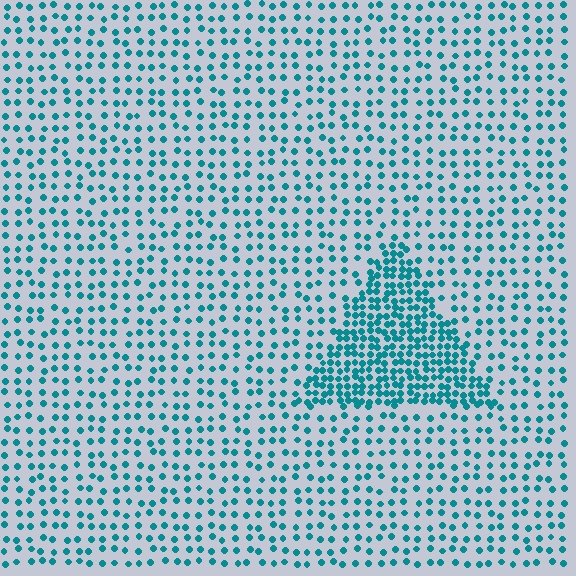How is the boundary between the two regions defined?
The boundary is defined by a change in element density (approximately 2.4x ratio). All elements are the same color, size, and shape.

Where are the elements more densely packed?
The elements are more densely packed inside the triangle boundary.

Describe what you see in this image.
The image contains small teal elements arranged at two different densities. A triangle-shaped region is visible where the elements are more densely packed than the surrounding area.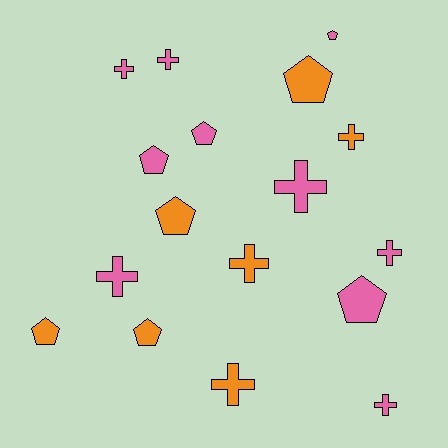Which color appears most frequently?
Pink, with 10 objects.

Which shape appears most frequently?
Cross, with 9 objects.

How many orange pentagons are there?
There are 4 orange pentagons.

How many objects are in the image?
There are 17 objects.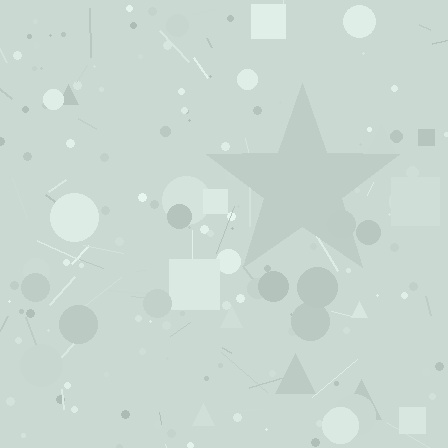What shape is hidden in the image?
A star is hidden in the image.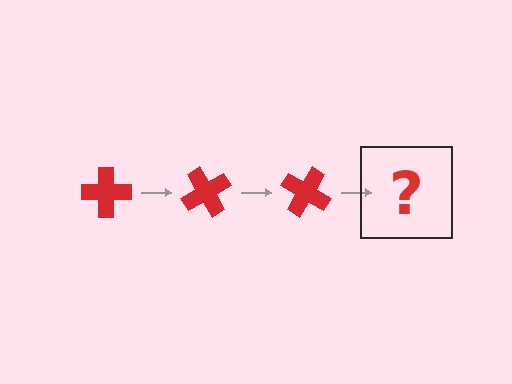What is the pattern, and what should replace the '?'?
The pattern is that the cross rotates 60 degrees each step. The '?' should be a red cross rotated 180 degrees.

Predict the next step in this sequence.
The next step is a red cross rotated 180 degrees.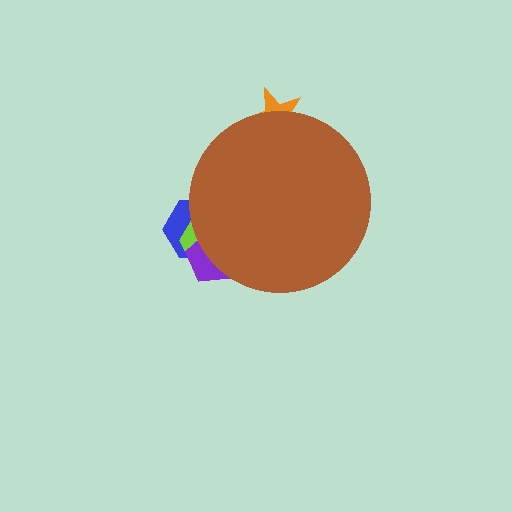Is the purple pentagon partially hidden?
Yes, the purple pentagon is partially hidden behind the brown circle.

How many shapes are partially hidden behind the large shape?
4 shapes are partially hidden.